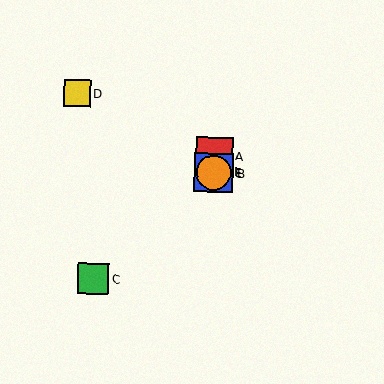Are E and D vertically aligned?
No, E is at x≈214 and D is at x≈77.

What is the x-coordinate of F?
Object F is at x≈214.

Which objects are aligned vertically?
Objects A, B, E, F are aligned vertically.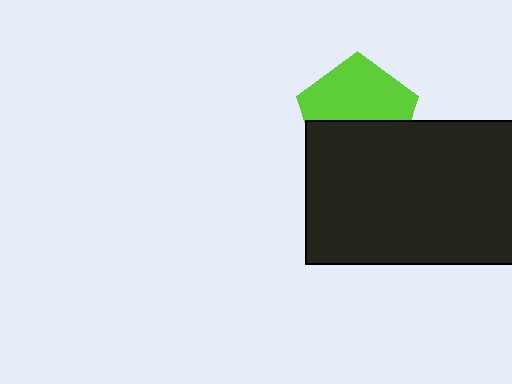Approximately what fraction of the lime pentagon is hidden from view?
Roughly 45% of the lime pentagon is hidden behind the black rectangle.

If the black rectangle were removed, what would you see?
You would see the complete lime pentagon.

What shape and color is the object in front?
The object in front is a black rectangle.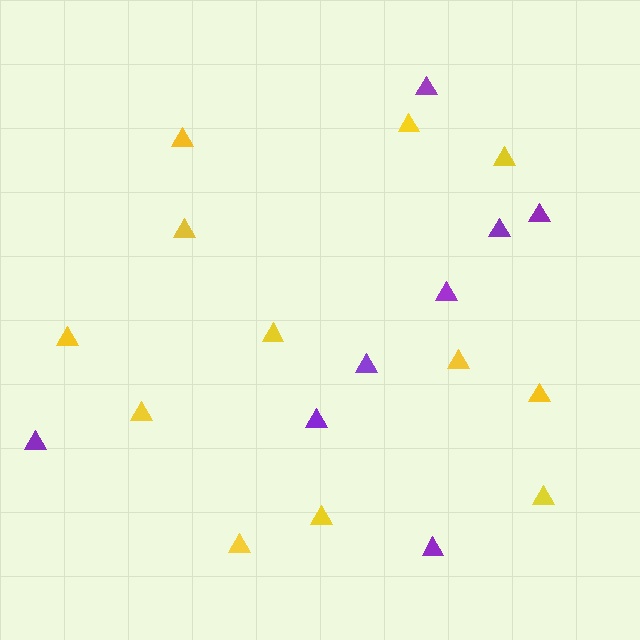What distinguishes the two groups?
There are 2 groups: one group of yellow triangles (12) and one group of purple triangles (8).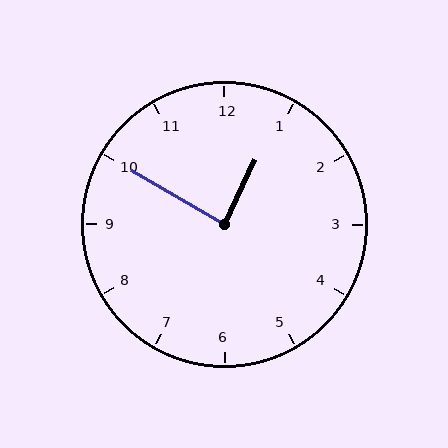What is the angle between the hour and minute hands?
Approximately 85 degrees.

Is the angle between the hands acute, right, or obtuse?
It is right.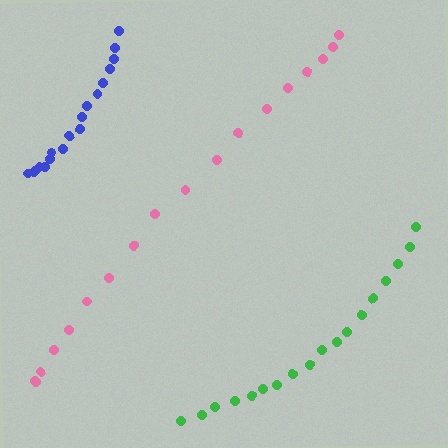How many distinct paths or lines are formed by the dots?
There are 3 distinct paths.